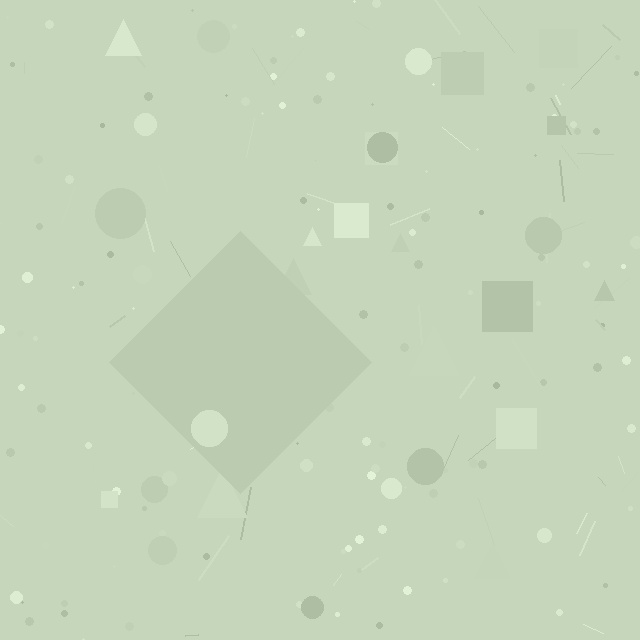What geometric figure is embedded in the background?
A diamond is embedded in the background.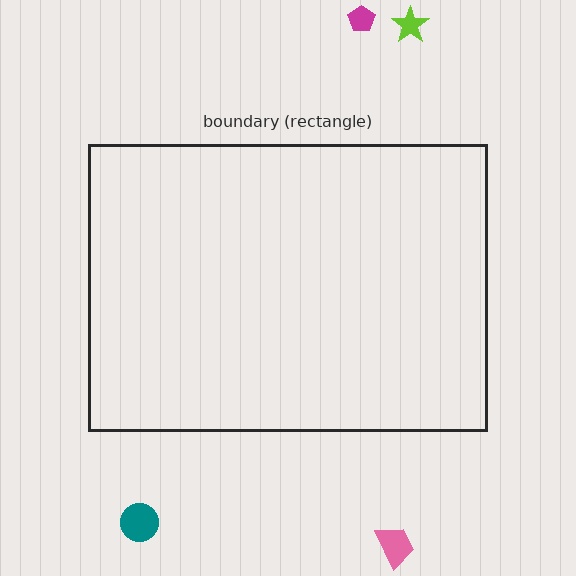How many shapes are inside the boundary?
0 inside, 4 outside.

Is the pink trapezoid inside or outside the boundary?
Outside.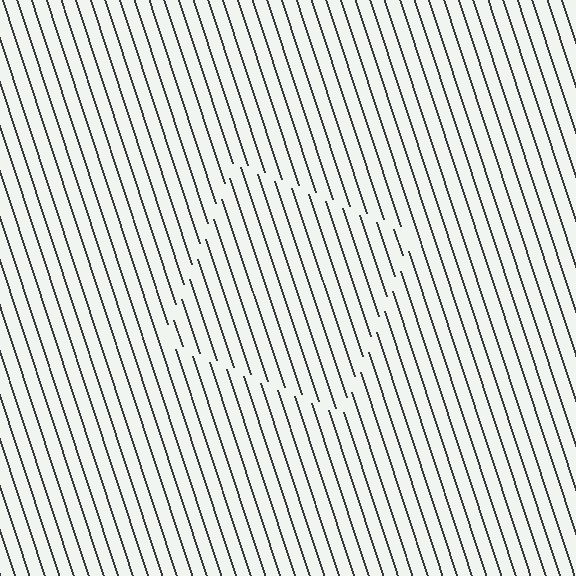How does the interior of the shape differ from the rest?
The interior of the shape contains the same grating, shifted by half a period — the contour is defined by the phase discontinuity where line-ends from the inner and outer gratings abut.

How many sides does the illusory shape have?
4 sides — the line-ends trace a square.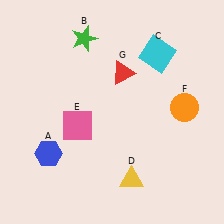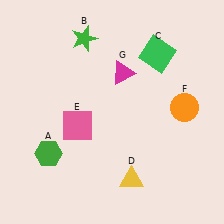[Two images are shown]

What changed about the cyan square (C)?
In Image 1, C is cyan. In Image 2, it changed to green.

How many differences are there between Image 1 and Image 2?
There are 3 differences between the two images.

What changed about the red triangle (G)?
In Image 1, G is red. In Image 2, it changed to magenta.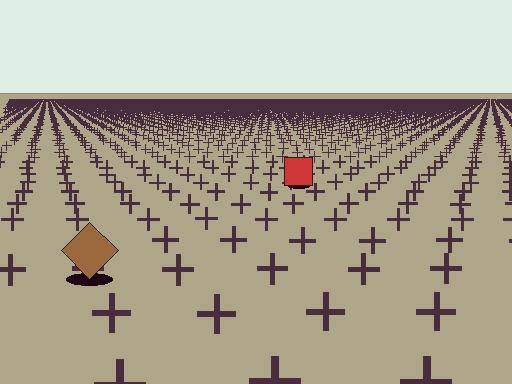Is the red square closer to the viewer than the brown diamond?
No. The brown diamond is closer — you can tell from the texture gradient: the ground texture is coarser near it.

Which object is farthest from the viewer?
The red square is farthest from the viewer. It appears smaller and the ground texture around it is denser.